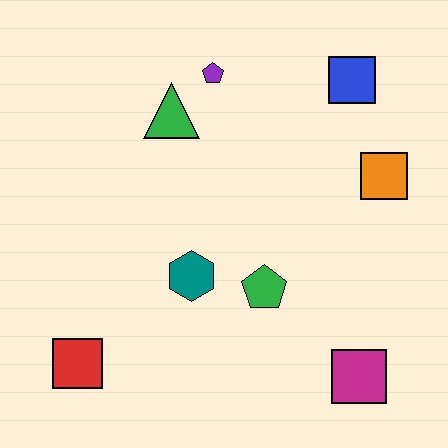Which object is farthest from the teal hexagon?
The blue square is farthest from the teal hexagon.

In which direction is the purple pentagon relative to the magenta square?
The purple pentagon is above the magenta square.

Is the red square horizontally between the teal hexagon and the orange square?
No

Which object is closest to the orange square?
The blue square is closest to the orange square.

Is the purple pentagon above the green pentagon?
Yes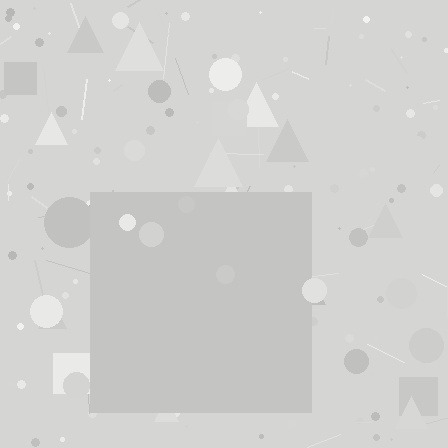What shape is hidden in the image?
A square is hidden in the image.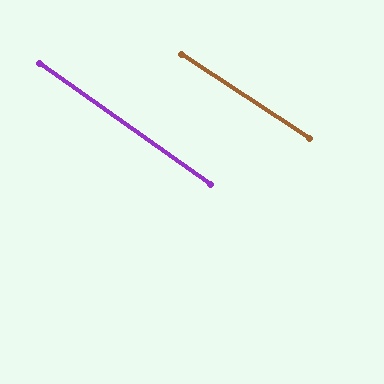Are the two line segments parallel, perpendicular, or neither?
Parallel — their directions differ by only 1.9°.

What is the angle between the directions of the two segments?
Approximately 2 degrees.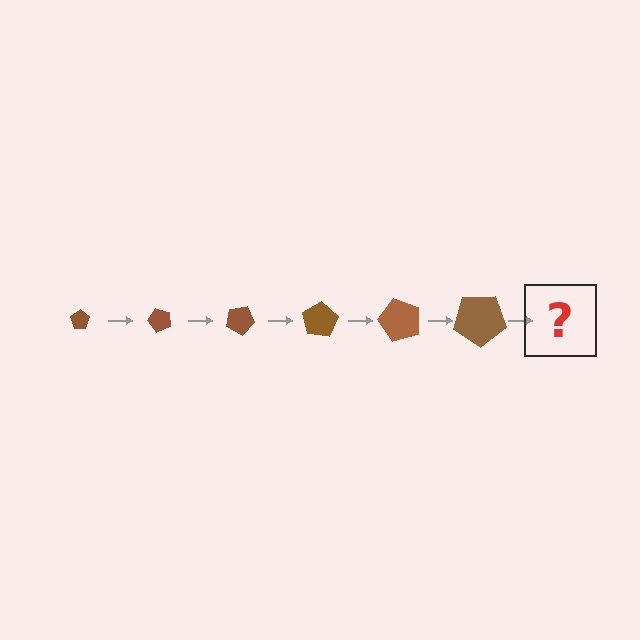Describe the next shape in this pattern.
It should be a pentagon, larger than the previous one and rotated 300 degrees from the start.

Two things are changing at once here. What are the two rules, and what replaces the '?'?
The two rules are that the pentagon grows larger each step and it rotates 50 degrees each step. The '?' should be a pentagon, larger than the previous one and rotated 300 degrees from the start.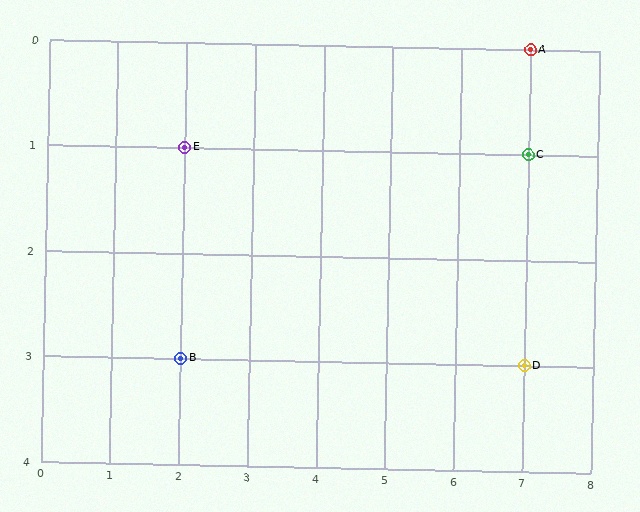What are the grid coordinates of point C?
Point C is at grid coordinates (7, 1).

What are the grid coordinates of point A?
Point A is at grid coordinates (7, 0).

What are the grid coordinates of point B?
Point B is at grid coordinates (2, 3).